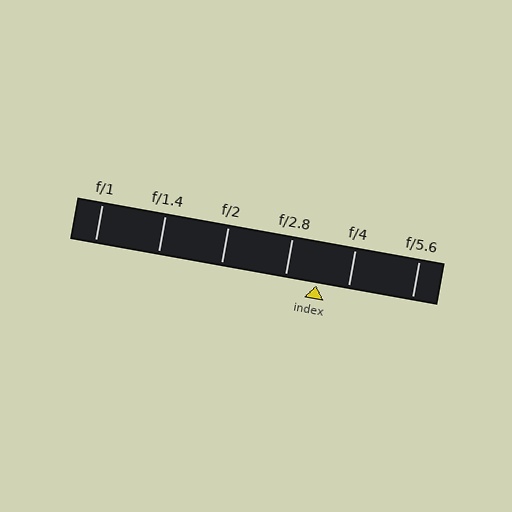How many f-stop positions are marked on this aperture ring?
There are 6 f-stop positions marked.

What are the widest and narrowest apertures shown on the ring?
The widest aperture shown is f/1 and the narrowest is f/5.6.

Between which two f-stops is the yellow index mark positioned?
The index mark is between f/2.8 and f/4.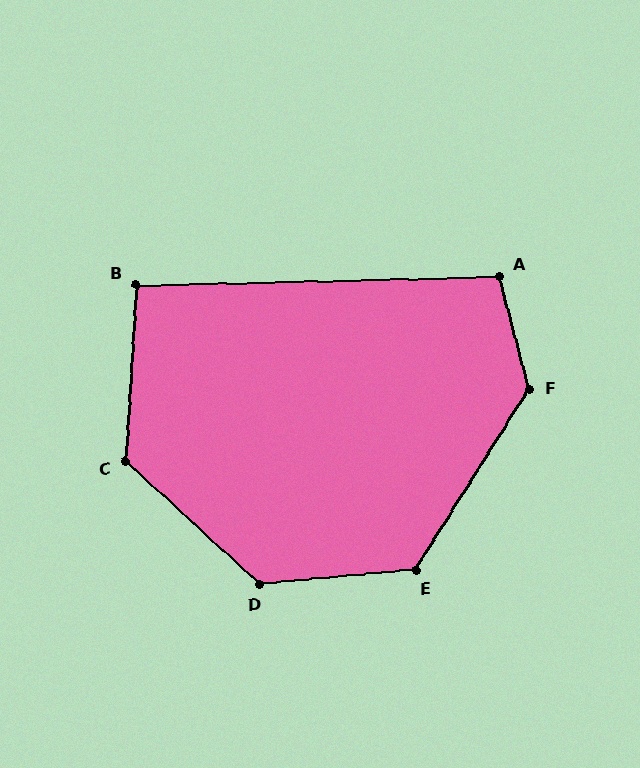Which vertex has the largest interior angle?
F, at approximately 133 degrees.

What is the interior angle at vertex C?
Approximately 129 degrees (obtuse).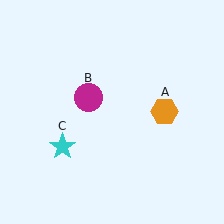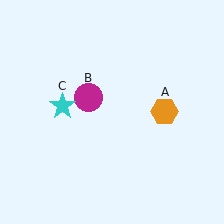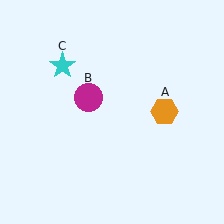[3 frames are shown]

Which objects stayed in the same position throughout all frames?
Orange hexagon (object A) and magenta circle (object B) remained stationary.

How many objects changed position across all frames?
1 object changed position: cyan star (object C).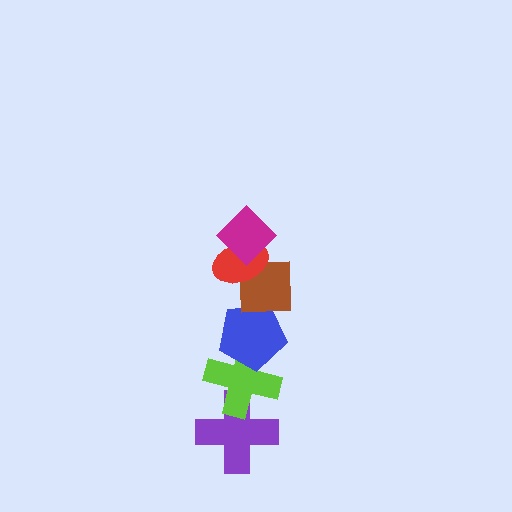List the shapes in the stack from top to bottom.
From top to bottom: the magenta diamond, the red ellipse, the brown square, the blue pentagon, the lime cross, the purple cross.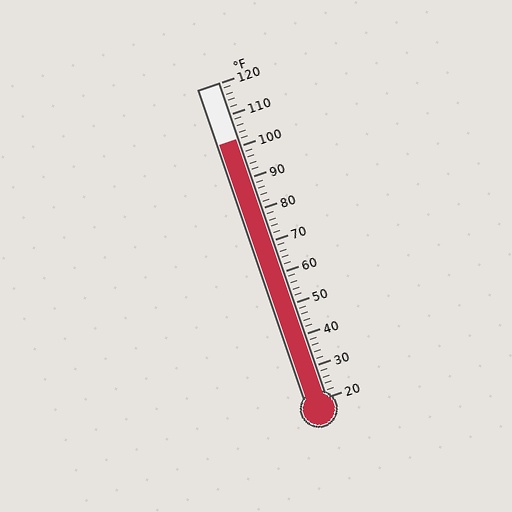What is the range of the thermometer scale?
The thermometer scale ranges from 20°F to 120°F.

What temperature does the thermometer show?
The thermometer shows approximately 102°F.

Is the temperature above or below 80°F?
The temperature is above 80°F.